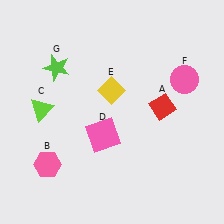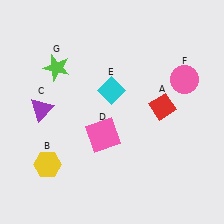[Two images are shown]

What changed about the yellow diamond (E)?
In Image 1, E is yellow. In Image 2, it changed to cyan.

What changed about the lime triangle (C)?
In Image 1, C is lime. In Image 2, it changed to purple.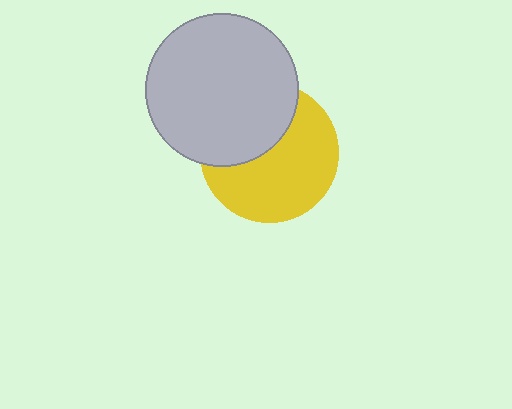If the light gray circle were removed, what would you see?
You would see the complete yellow circle.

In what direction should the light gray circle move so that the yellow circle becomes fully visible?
The light gray circle should move toward the upper-left. That is the shortest direction to clear the overlap and leave the yellow circle fully visible.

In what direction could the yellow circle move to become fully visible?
The yellow circle could move toward the lower-right. That would shift it out from behind the light gray circle entirely.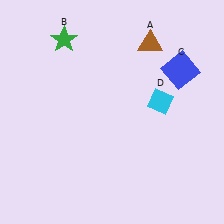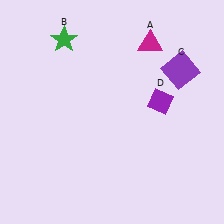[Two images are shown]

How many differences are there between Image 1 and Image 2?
There are 3 differences between the two images.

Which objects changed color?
A changed from brown to magenta. C changed from blue to purple. D changed from cyan to purple.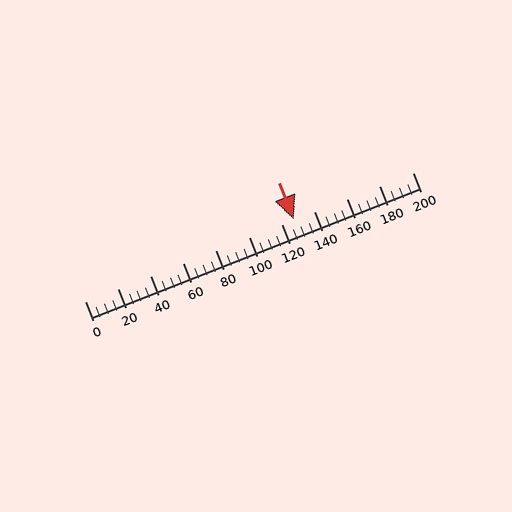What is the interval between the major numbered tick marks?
The major tick marks are spaced 20 units apart.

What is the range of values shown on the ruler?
The ruler shows values from 0 to 200.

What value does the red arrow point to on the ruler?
The red arrow points to approximately 127.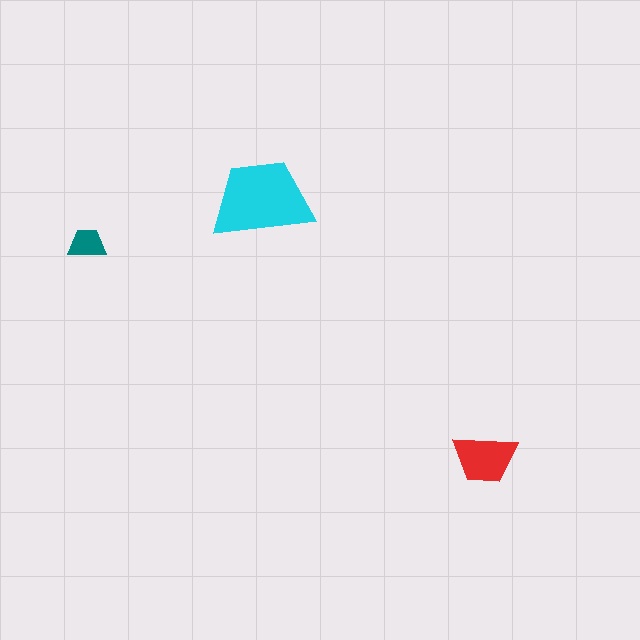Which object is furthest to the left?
The teal trapezoid is leftmost.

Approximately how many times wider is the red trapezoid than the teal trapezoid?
About 1.5 times wider.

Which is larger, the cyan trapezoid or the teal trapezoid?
The cyan one.